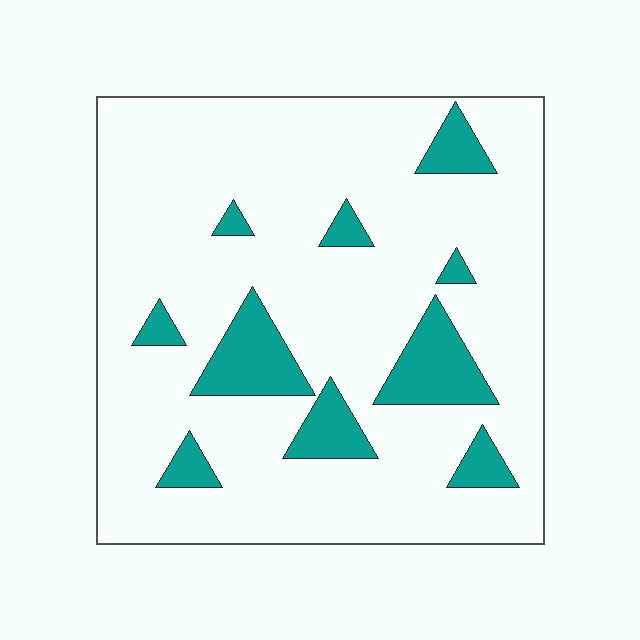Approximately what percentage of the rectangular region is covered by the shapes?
Approximately 15%.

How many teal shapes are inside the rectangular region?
10.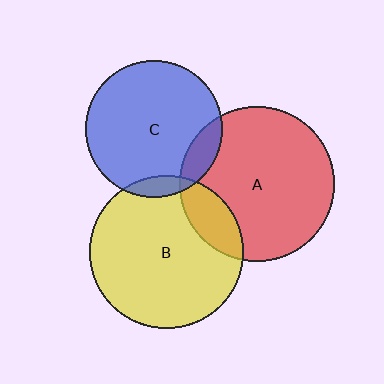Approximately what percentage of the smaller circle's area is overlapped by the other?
Approximately 10%.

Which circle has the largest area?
Circle A (red).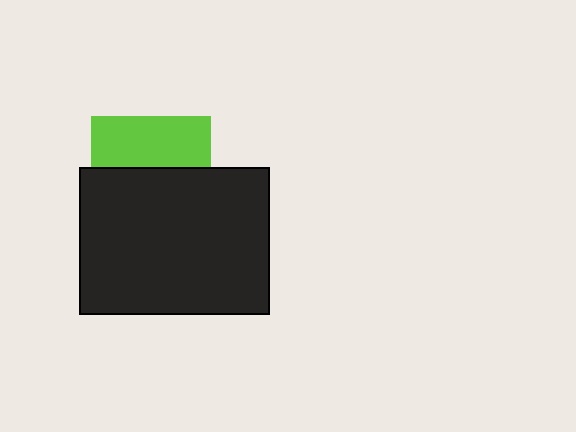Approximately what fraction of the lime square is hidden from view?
Roughly 57% of the lime square is hidden behind the black rectangle.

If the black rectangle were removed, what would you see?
You would see the complete lime square.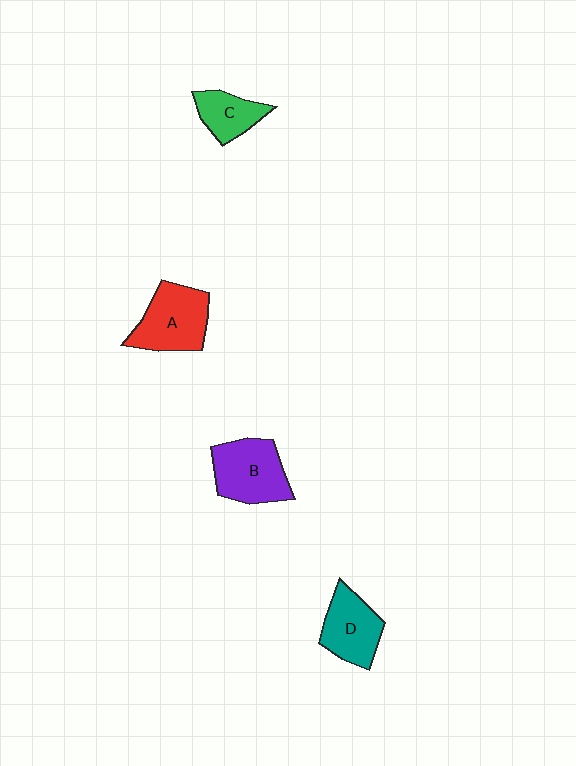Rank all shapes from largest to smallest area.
From largest to smallest: B (purple), A (red), D (teal), C (green).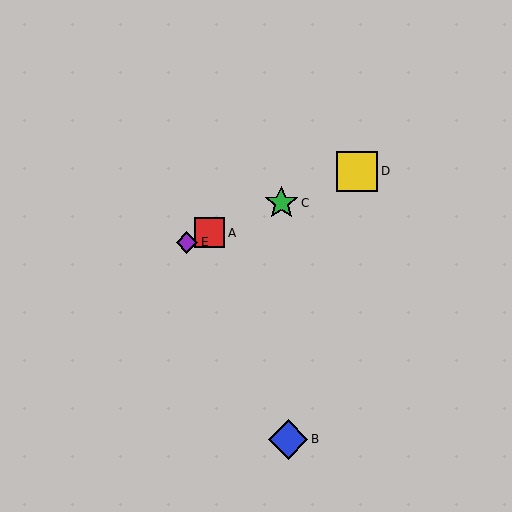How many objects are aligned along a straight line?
4 objects (A, C, D, E) are aligned along a straight line.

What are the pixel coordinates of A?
Object A is at (210, 233).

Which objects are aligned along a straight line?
Objects A, C, D, E are aligned along a straight line.